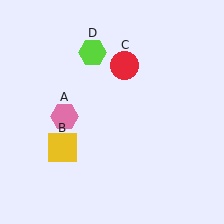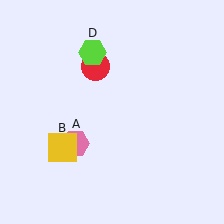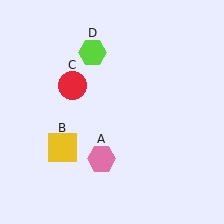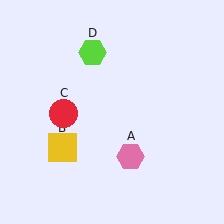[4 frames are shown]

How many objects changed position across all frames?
2 objects changed position: pink hexagon (object A), red circle (object C).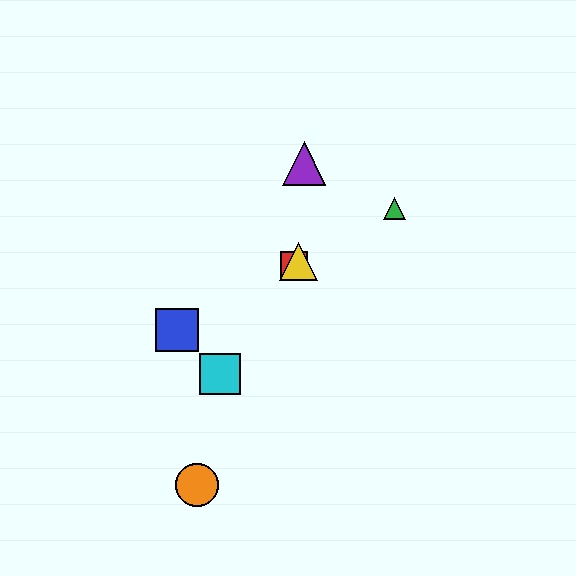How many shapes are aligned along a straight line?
4 shapes (the red square, the blue square, the green triangle, the yellow triangle) are aligned along a straight line.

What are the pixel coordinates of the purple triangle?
The purple triangle is at (304, 164).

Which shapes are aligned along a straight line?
The red square, the blue square, the green triangle, the yellow triangle are aligned along a straight line.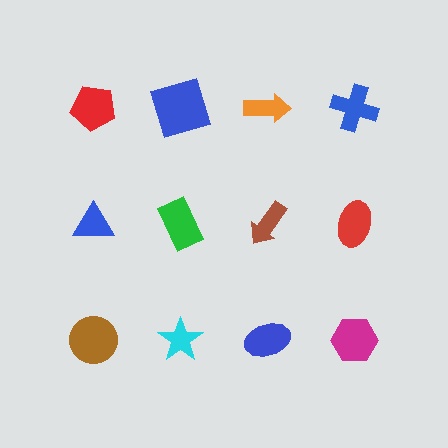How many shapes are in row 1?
4 shapes.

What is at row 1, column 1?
A red pentagon.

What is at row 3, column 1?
A brown circle.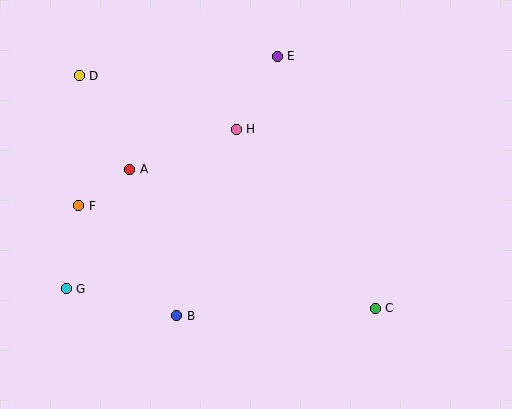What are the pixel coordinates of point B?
Point B is at (177, 316).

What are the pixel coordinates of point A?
Point A is at (130, 169).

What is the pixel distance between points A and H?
The distance between A and H is 114 pixels.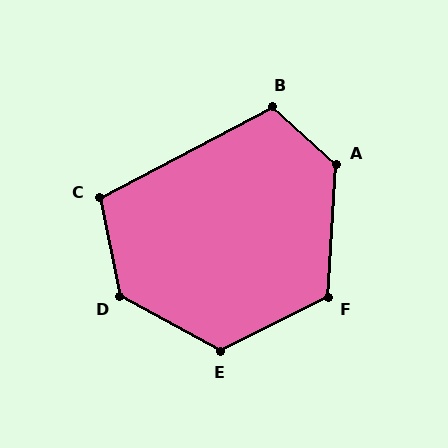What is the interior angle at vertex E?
Approximately 125 degrees (obtuse).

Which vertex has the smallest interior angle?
C, at approximately 106 degrees.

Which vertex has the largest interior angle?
D, at approximately 130 degrees.